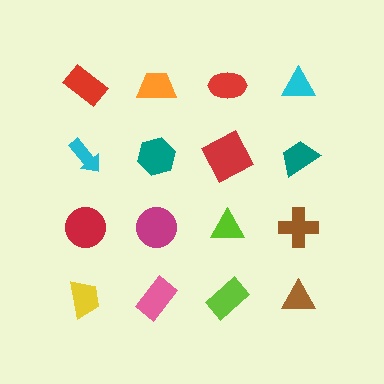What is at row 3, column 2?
A magenta circle.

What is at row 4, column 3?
A lime rectangle.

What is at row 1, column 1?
A red rectangle.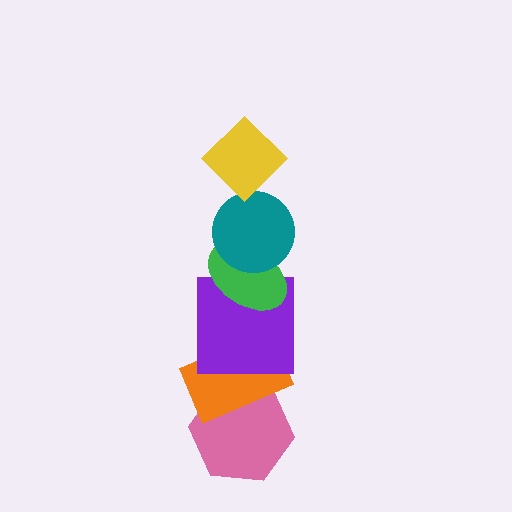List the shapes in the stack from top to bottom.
From top to bottom: the yellow diamond, the teal circle, the green ellipse, the purple square, the orange rectangle, the pink hexagon.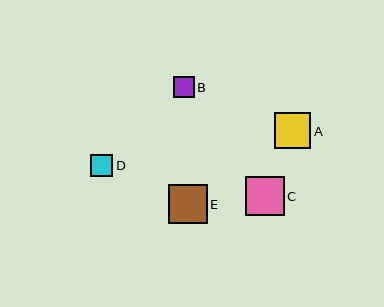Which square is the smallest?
Square B is the smallest with a size of approximately 21 pixels.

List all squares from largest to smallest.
From largest to smallest: E, C, A, D, B.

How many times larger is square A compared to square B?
Square A is approximately 1.7 times the size of square B.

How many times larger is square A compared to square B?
Square A is approximately 1.7 times the size of square B.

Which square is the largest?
Square E is the largest with a size of approximately 39 pixels.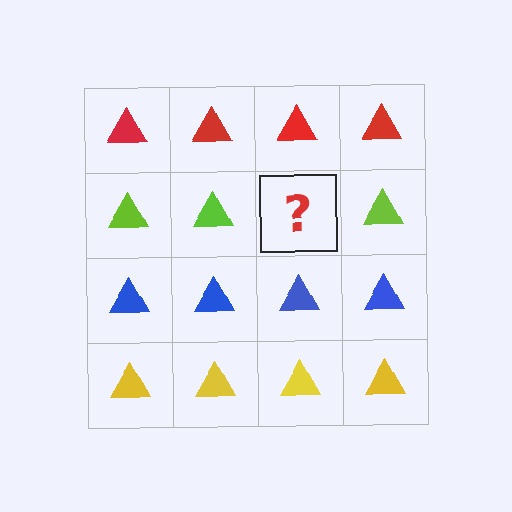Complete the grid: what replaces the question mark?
The question mark should be replaced with a lime triangle.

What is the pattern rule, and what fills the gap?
The rule is that each row has a consistent color. The gap should be filled with a lime triangle.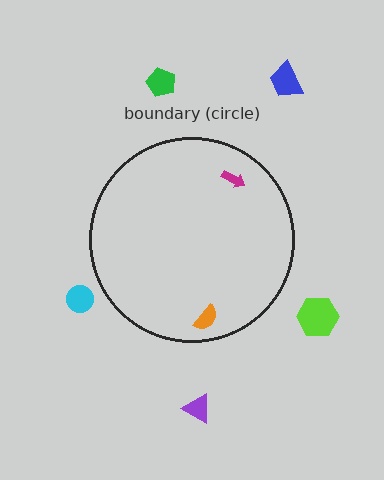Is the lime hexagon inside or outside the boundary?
Outside.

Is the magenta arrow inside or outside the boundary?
Inside.